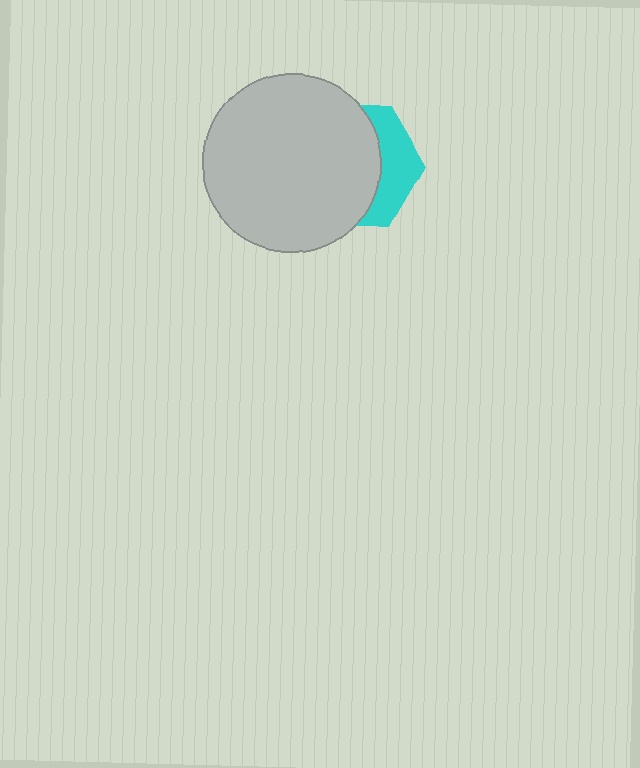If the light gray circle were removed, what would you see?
You would see the complete cyan hexagon.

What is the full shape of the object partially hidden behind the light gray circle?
The partially hidden object is a cyan hexagon.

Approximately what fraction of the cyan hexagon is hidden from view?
Roughly 68% of the cyan hexagon is hidden behind the light gray circle.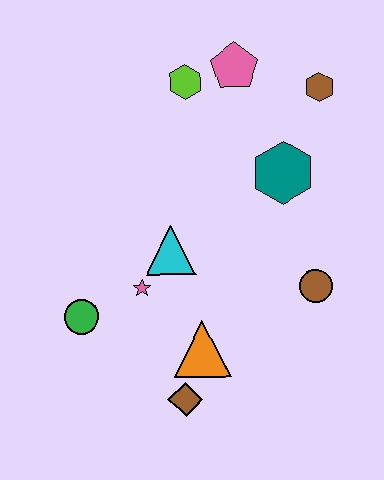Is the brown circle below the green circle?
No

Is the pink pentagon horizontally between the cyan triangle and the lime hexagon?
No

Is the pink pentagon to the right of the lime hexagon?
Yes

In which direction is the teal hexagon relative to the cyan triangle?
The teal hexagon is to the right of the cyan triangle.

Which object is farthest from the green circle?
The brown hexagon is farthest from the green circle.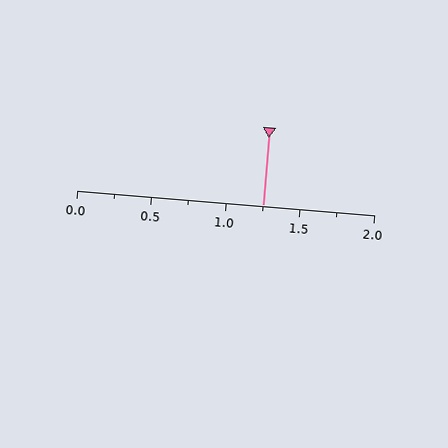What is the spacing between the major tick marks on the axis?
The major ticks are spaced 0.5 apart.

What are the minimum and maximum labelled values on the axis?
The axis runs from 0.0 to 2.0.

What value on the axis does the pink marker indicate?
The marker indicates approximately 1.25.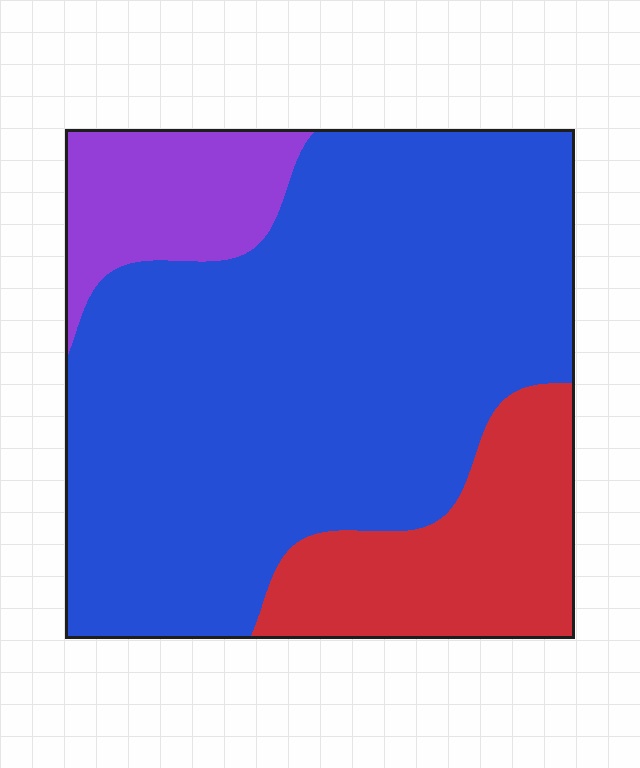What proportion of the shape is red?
Red covers roughly 20% of the shape.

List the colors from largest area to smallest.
From largest to smallest: blue, red, purple.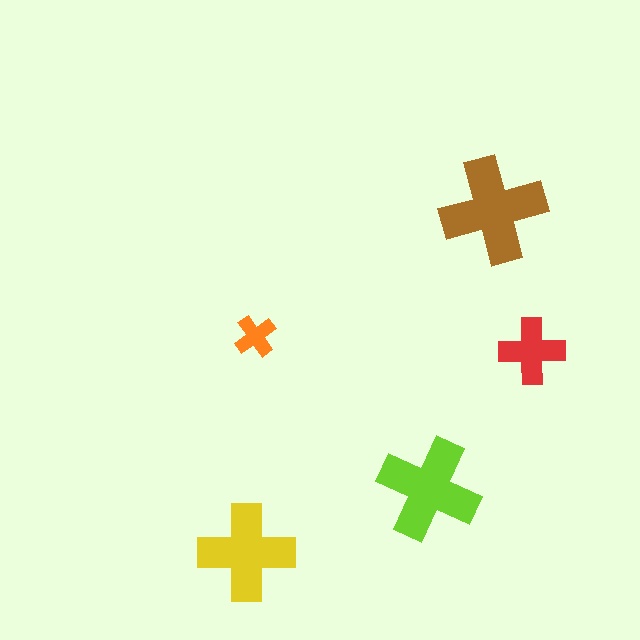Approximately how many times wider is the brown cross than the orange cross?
About 2.5 times wider.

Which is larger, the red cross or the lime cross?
The lime one.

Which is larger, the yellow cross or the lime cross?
The lime one.